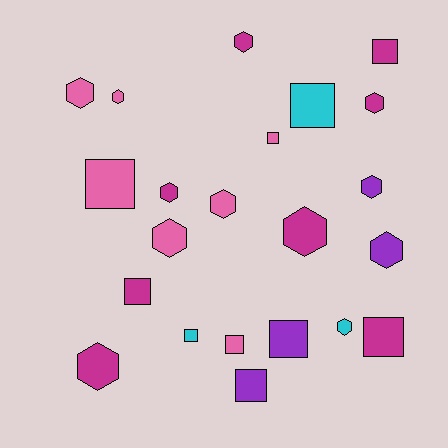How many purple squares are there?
There are 2 purple squares.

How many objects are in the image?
There are 22 objects.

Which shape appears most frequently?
Hexagon, with 12 objects.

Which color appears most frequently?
Magenta, with 8 objects.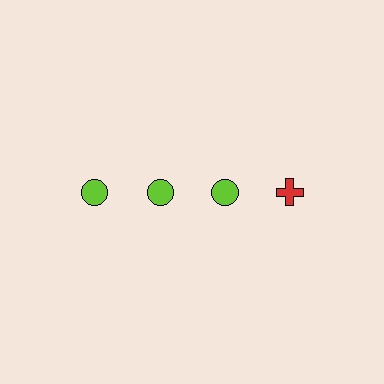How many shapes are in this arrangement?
There are 4 shapes arranged in a grid pattern.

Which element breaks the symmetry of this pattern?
The red cross in the top row, second from right column breaks the symmetry. All other shapes are lime circles.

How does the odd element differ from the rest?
It differs in both color (red instead of lime) and shape (cross instead of circle).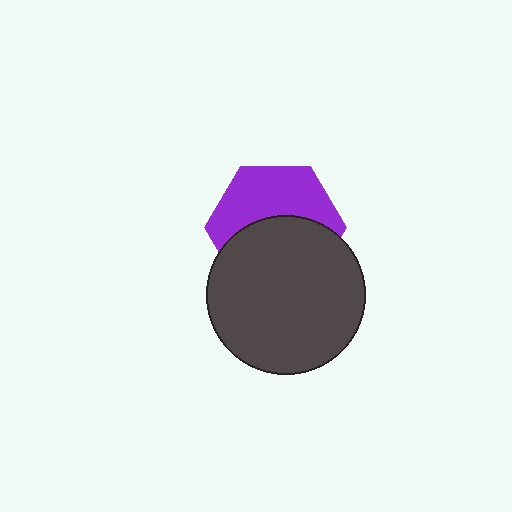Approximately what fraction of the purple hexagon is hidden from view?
Roughly 51% of the purple hexagon is hidden behind the dark gray circle.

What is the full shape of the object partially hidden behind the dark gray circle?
The partially hidden object is a purple hexagon.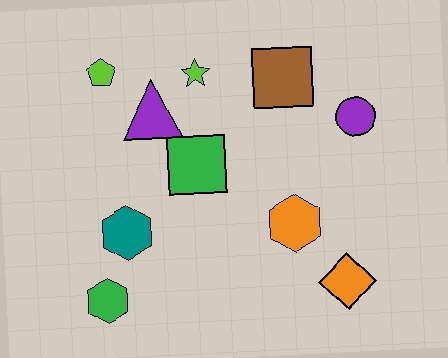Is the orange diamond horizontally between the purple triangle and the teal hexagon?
No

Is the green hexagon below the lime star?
Yes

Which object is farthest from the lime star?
The orange diamond is farthest from the lime star.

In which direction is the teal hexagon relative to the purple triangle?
The teal hexagon is below the purple triangle.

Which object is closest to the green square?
The purple triangle is closest to the green square.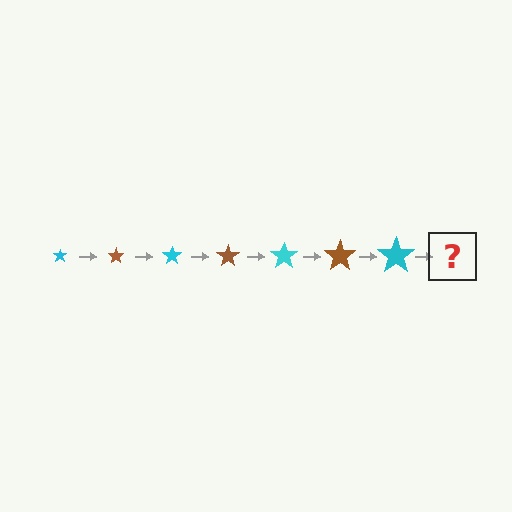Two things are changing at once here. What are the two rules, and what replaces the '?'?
The two rules are that the star grows larger each step and the color cycles through cyan and brown. The '?' should be a brown star, larger than the previous one.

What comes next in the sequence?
The next element should be a brown star, larger than the previous one.